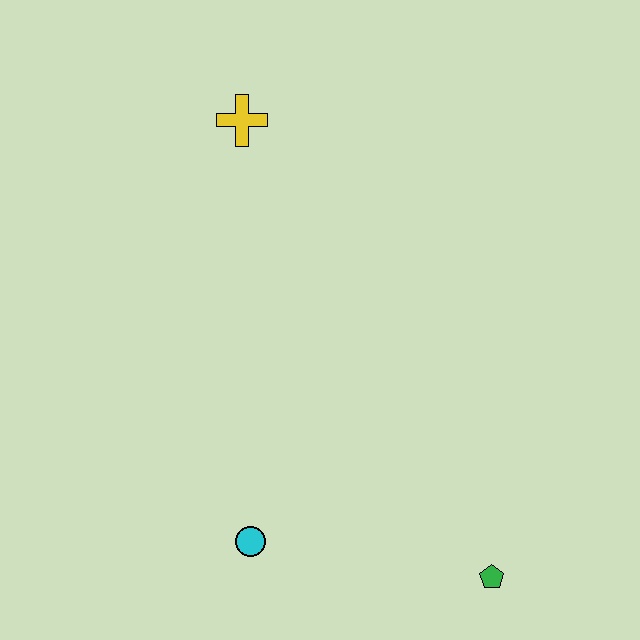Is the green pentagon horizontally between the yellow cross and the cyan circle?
No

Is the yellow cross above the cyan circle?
Yes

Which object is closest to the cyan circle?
The green pentagon is closest to the cyan circle.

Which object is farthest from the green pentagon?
The yellow cross is farthest from the green pentagon.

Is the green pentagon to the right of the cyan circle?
Yes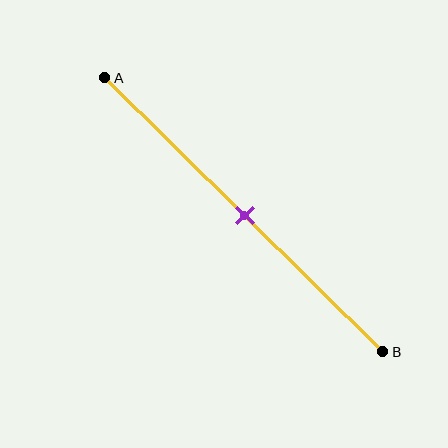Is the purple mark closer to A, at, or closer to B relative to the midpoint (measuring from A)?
The purple mark is approximately at the midpoint of segment AB.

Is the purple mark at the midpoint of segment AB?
Yes, the mark is approximately at the midpoint.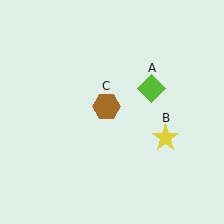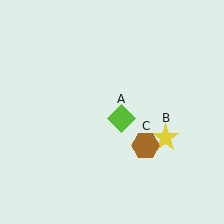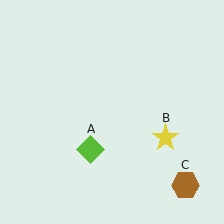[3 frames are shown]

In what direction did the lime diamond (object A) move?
The lime diamond (object A) moved down and to the left.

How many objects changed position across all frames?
2 objects changed position: lime diamond (object A), brown hexagon (object C).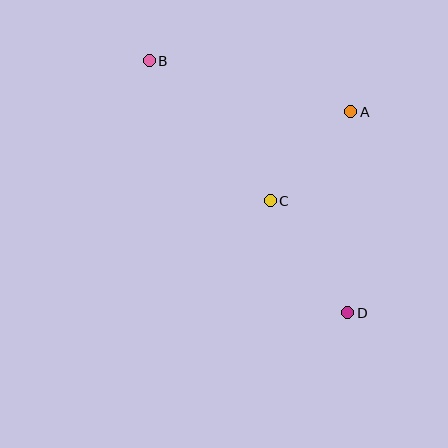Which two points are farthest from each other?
Points B and D are farthest from each other.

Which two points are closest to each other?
Points A and C are closest to each other.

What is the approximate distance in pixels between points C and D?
The distance between C and D is approximately 136 pixels.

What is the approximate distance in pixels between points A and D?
The distance between A and D is approximately 201 pixels.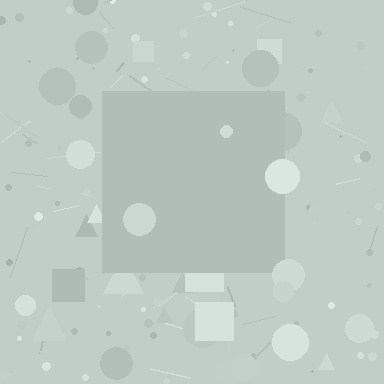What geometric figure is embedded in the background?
A square is embedded in the background.